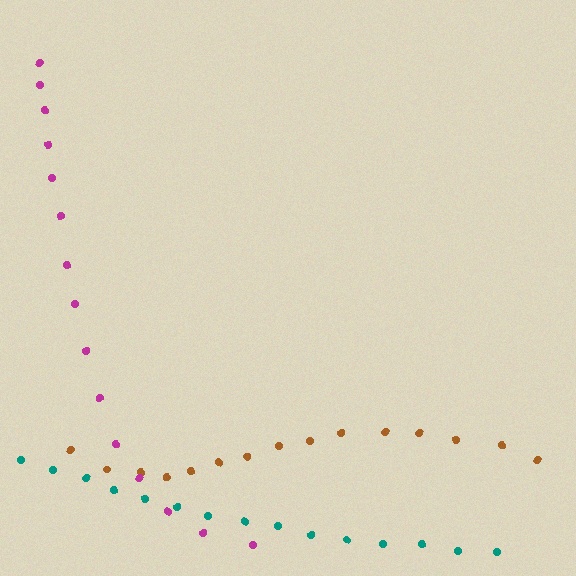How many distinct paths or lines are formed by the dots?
There are 3 distinct paths.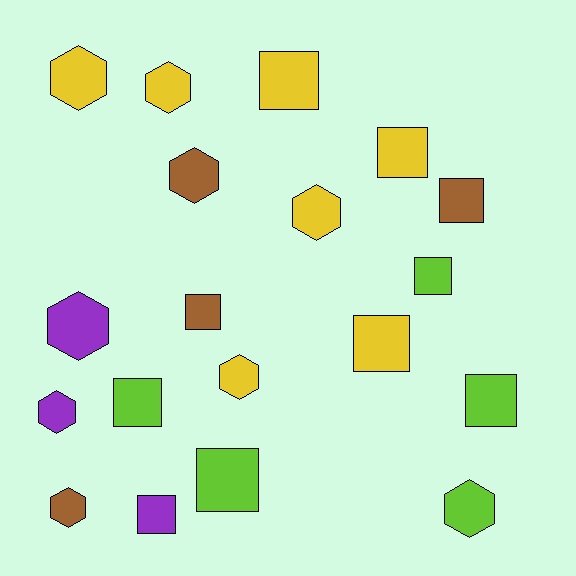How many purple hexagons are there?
There are 2 purple hexagons.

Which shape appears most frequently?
Square, with 10 objects.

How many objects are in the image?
There are 19 objects.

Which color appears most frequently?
Yellow, with 7 objects.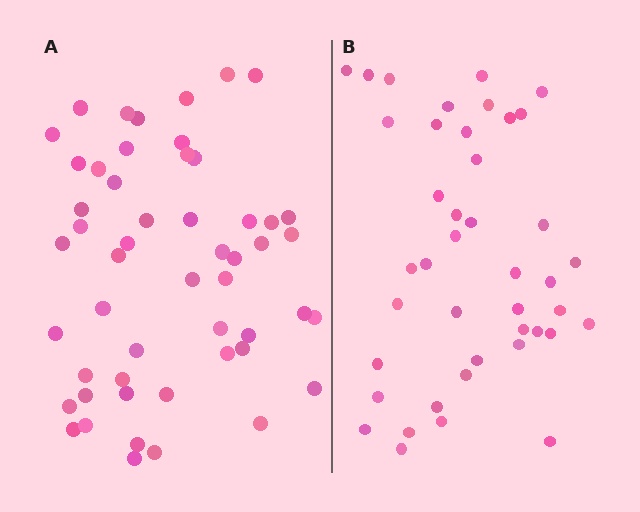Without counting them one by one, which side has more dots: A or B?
Region A (the left region) has more dots.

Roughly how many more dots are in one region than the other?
Region A has roughly 10 or so more dots than region B.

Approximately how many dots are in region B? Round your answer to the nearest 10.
About 40 dots. (The exact count is 42, which rounds to 40.)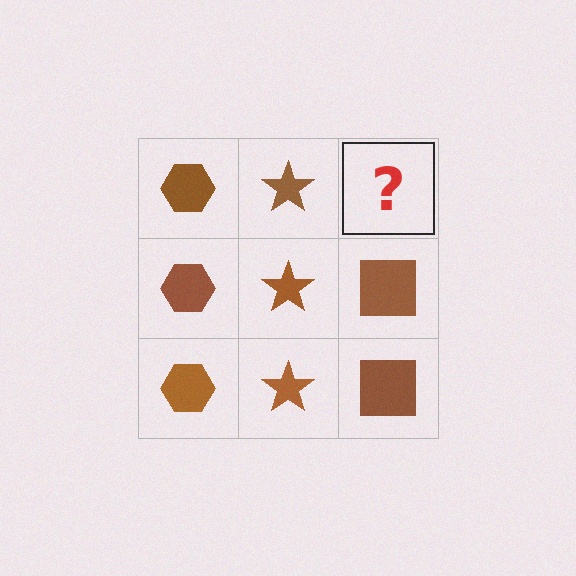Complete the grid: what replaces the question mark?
The question mark should be replaced with a brown square.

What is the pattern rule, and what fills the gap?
The rule is that each column has a consistent shape. The gap should be filled with a brown square.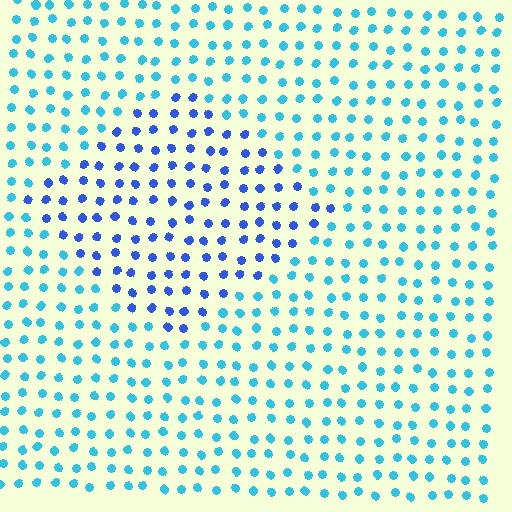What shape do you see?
I see a diamond.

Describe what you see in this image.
The image is filled with small cyan elements in a uniform arrangement. A diamond-shaped region is visible where the elements are tinted to a slightly different hue, forming a subtle color boundary.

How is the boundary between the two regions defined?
The boundary is defined purely by a slight shift in hue (about 38 degrees). Spacing, size, and orientation are identical on both sides.